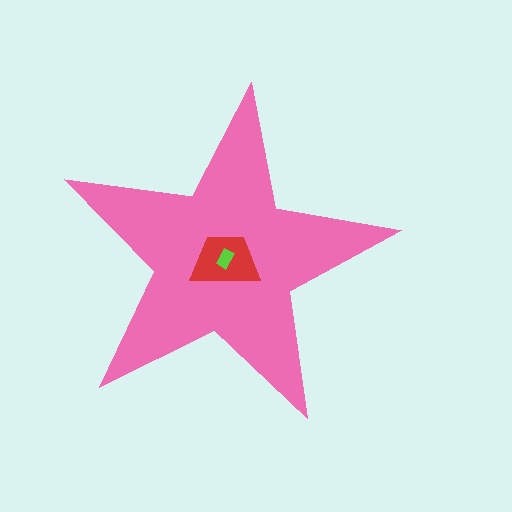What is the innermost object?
The lime rectangle.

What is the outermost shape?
The pink star.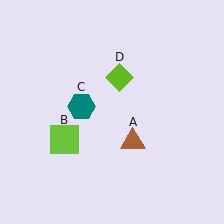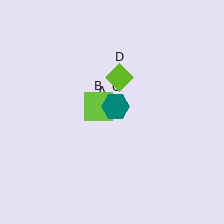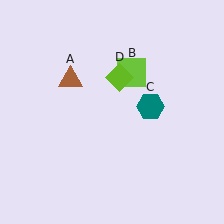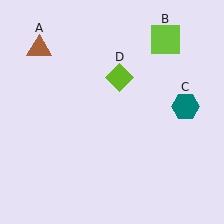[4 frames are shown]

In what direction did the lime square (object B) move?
The lime square (object B) moved up and to the right.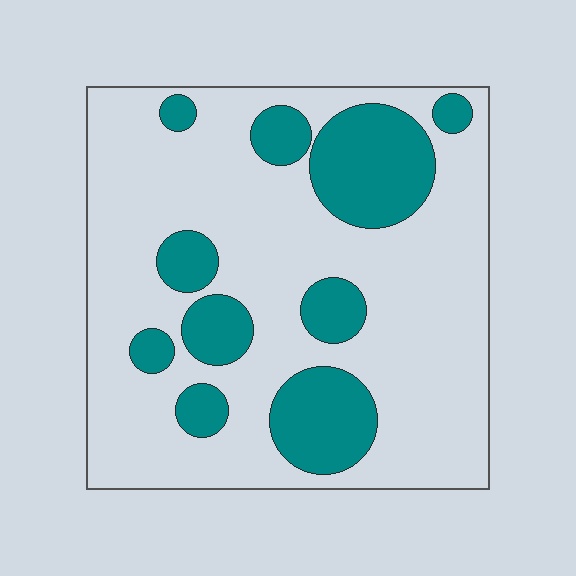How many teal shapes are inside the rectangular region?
10.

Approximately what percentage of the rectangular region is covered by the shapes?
Approximately 25%.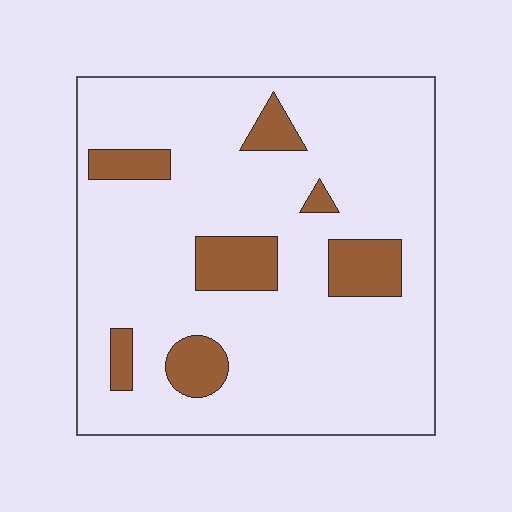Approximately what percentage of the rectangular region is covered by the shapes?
Approximately 15%.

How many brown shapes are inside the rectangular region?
7.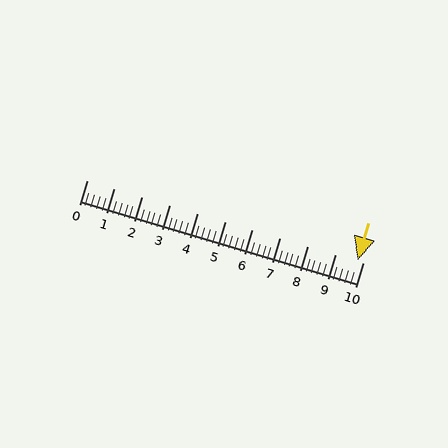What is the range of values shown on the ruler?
The ruler shows values from 0 to 10.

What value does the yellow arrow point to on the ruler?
The yellow arrow points to approximately 9.8.